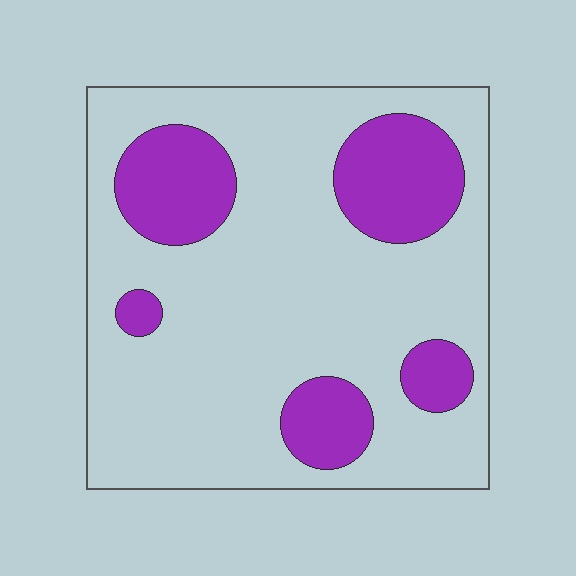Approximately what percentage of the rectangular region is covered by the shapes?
Approximately 25%.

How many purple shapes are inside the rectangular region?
5.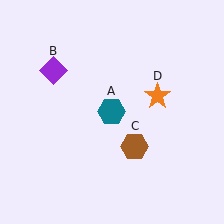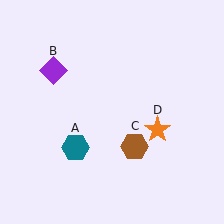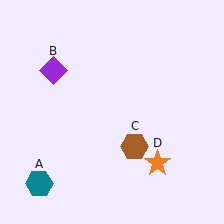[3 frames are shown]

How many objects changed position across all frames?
2 objects changed position: teal hexagon (object A), orange star (object D).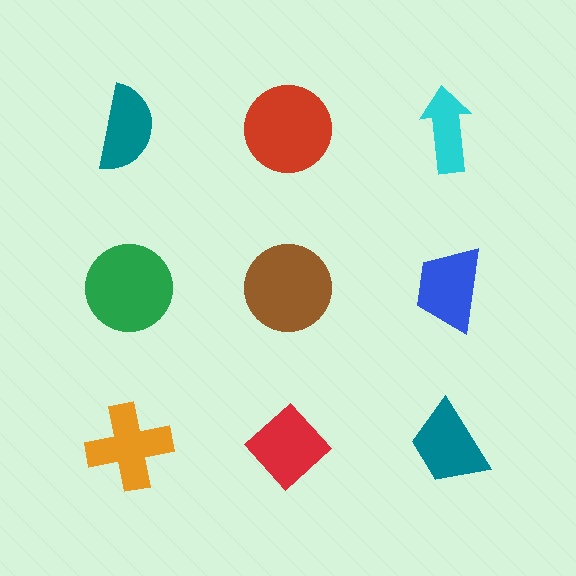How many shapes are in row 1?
3 shapes.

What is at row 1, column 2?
A red circle.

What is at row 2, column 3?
A blue trapezoid.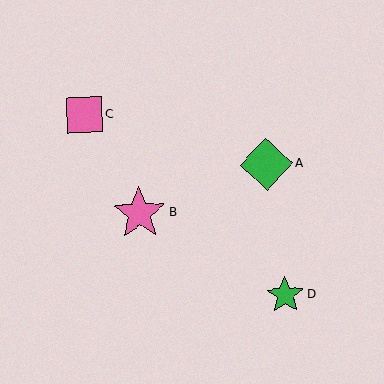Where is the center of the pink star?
The center of the pink star is at (139, 213).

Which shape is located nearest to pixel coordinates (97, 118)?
The pink square (labeled C) at (85, 115) is nearest to that location.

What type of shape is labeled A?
Shape A is a green diamond.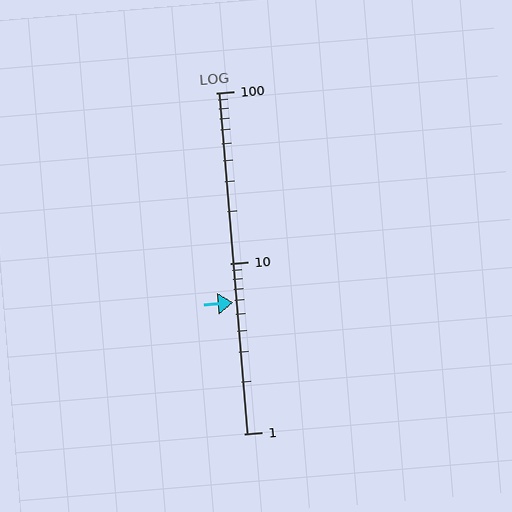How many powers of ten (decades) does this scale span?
The scale spans 2 decades, from 1 to 100.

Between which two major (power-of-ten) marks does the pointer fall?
The pointer is between 1 and 10.